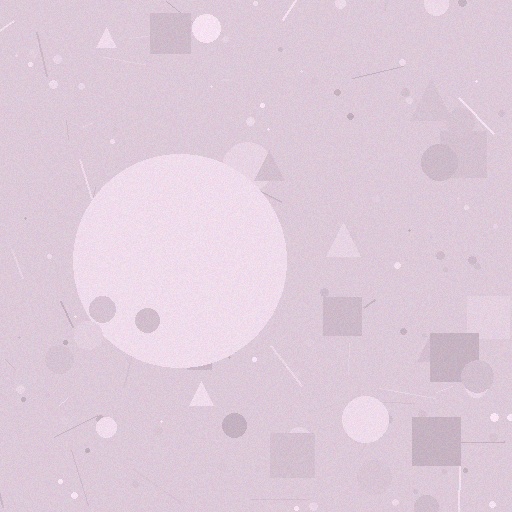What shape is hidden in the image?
A circle is hidden in the image.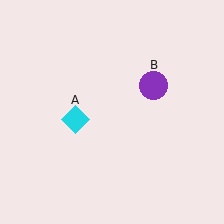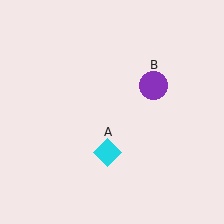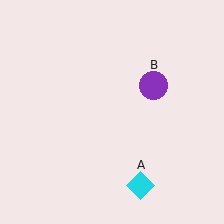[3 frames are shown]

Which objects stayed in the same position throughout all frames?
Purple circle (object B) remained stationary.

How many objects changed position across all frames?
1 object changed position: cyan diamond (object A).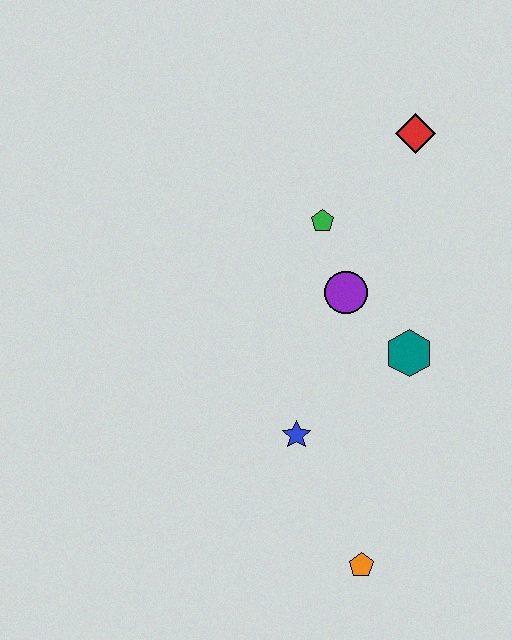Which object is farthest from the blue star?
The red diamond is farthest from the blue star.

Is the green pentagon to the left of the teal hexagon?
Yes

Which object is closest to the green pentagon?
The purple circle is closest to the green pentagon.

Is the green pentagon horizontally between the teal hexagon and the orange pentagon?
No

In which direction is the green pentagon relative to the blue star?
The green pentagon is above the blue star.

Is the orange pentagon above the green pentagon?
No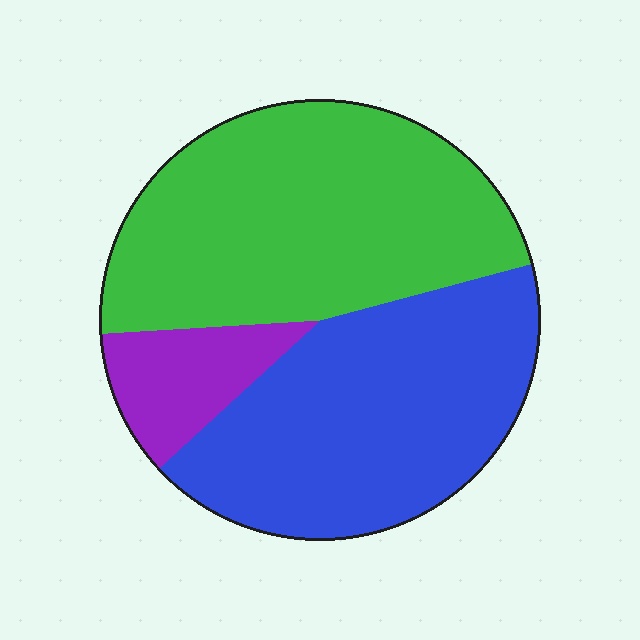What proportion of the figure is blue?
Blue takes up between a third and a half of the figure.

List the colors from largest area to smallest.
From largest to smallest: green, blue, purple.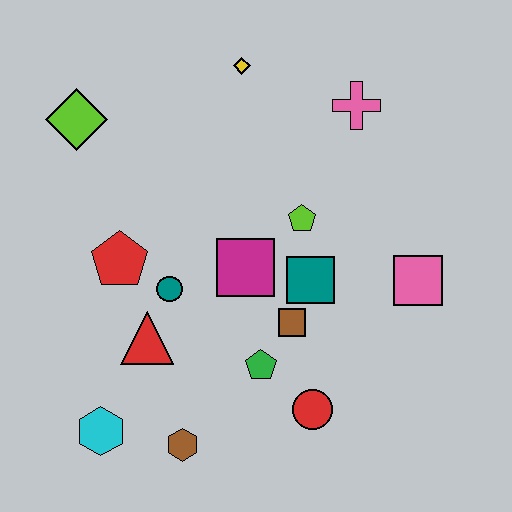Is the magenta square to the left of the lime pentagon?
Yes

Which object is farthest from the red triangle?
The pink cross is farthest from the red triangle.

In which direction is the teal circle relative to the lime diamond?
The teal circle is below the lime diamond.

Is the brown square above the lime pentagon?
No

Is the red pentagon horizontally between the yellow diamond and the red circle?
No